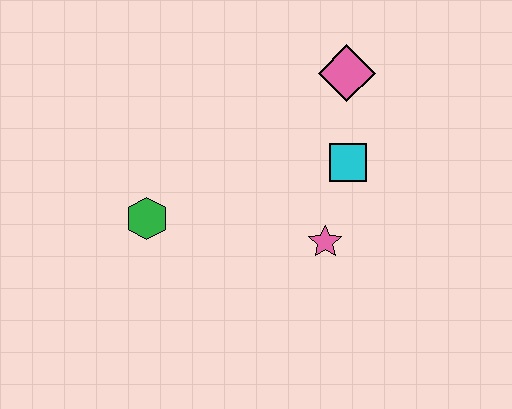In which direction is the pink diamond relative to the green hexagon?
The pink diamond is to the right of the green hexagon.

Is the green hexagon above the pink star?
Yes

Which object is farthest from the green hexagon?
The pink diamond is farthest from the green hexagon.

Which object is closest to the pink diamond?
The cyan square is closest to the pink diamond.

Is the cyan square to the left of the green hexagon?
No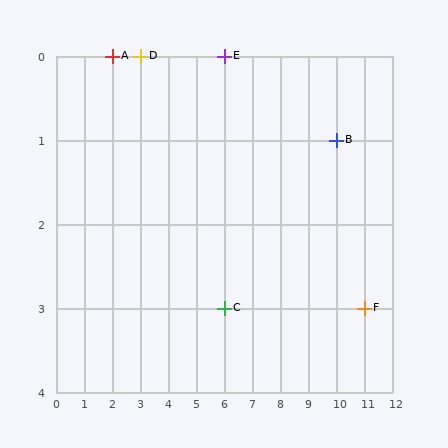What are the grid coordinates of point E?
Point E is at grid coordinates (6, 0).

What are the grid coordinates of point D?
Point D is at grid coordinates (3, 0).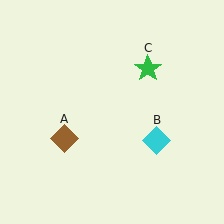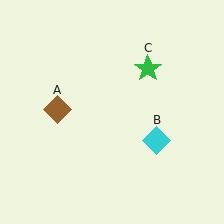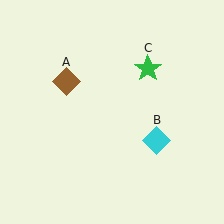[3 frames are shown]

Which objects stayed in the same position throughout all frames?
Cyan diamond (object B) and green star (object C) remained stationary.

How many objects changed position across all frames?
1 object changed position: brown diamond (object A).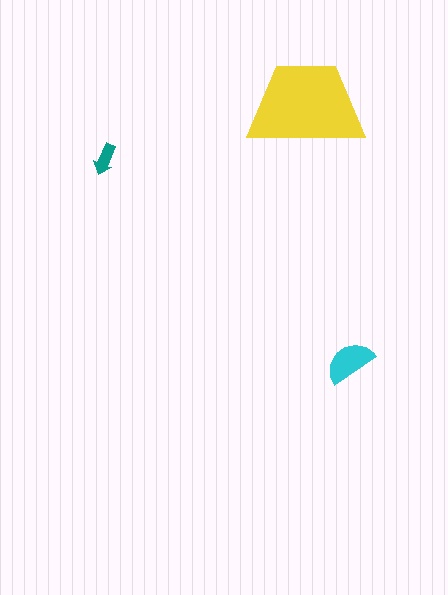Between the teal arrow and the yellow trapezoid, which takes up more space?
The yellow trapezoid.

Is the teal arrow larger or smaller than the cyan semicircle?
Smaller.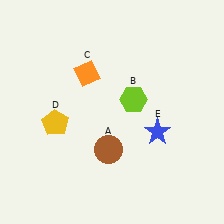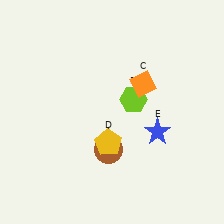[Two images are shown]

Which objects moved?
The objects that moved are: the orange diamond (C), the yellow pentagon (D).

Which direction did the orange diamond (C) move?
The orange diamond (C) moved right.